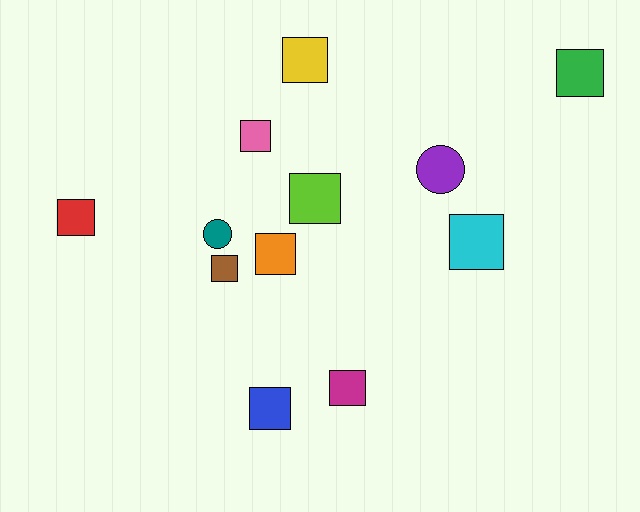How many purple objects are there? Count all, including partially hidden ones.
There is 1 purple object.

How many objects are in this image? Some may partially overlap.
There are 12 objects.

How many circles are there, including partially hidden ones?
There are 2 circles.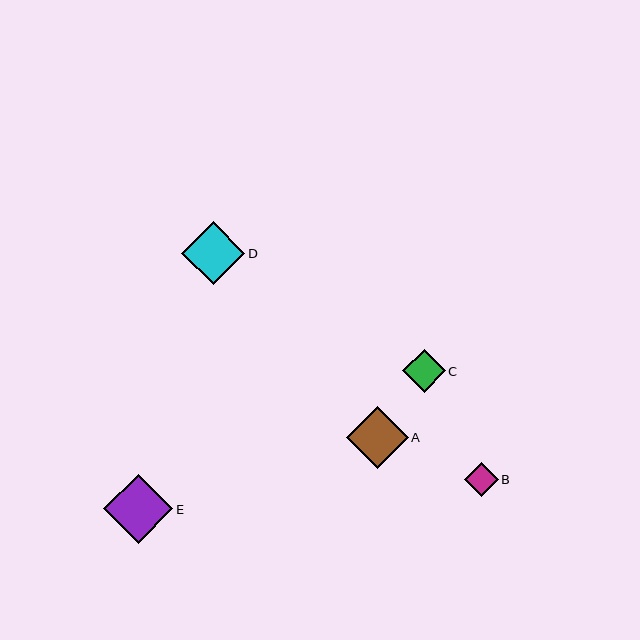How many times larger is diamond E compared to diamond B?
Diamond E is approximately 2.1 times the size of diamond B.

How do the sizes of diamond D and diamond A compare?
Diamond D and diamond A are approximately the same size.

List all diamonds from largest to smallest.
From largest to smallest: E, D, A, C, B.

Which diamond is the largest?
Diamond E is the largest with a size of approximately 69 pixels.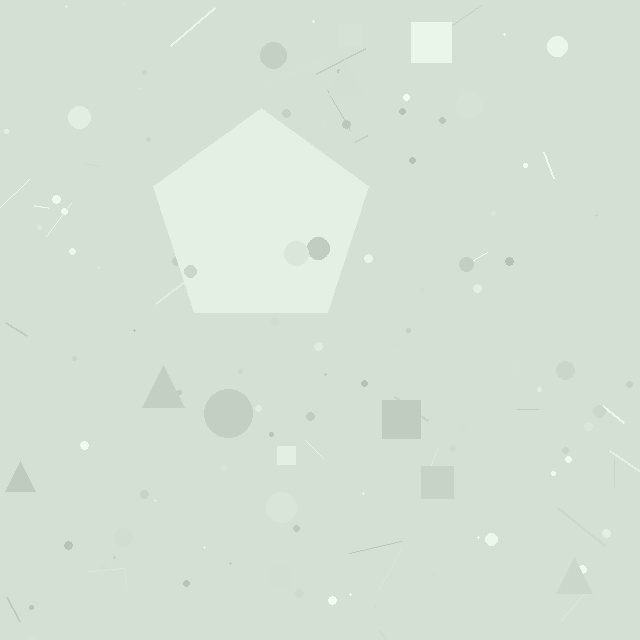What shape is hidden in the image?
A pentagon is hidden in the image.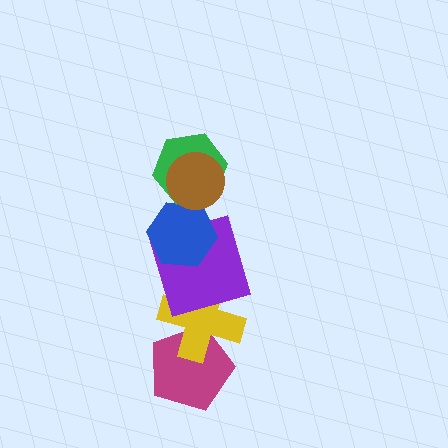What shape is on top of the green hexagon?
The brown circle is on top of the green hexagon.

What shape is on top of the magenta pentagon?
The yellow cross is on top of the magenta pentagon.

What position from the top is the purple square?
The purple square is 4th from the top.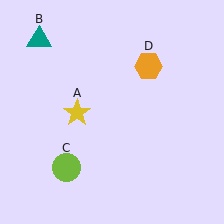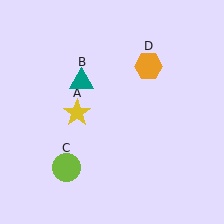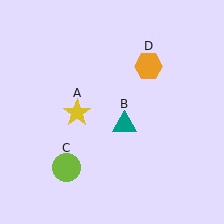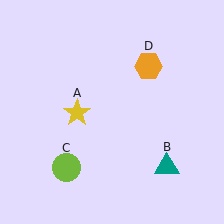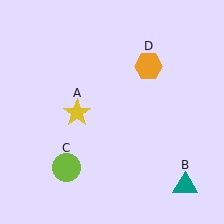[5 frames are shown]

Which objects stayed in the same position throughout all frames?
Yellow star (object A) and lime circle (object C) and orange hexagon (object D) remained stationary.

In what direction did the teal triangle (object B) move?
The teal triangle (object B) moved down and to the right.